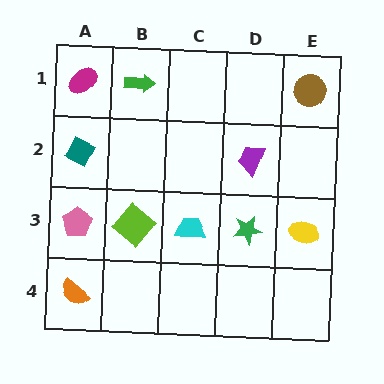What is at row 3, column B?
A lime diamond.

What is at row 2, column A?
A teal diamond.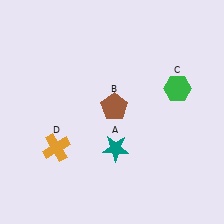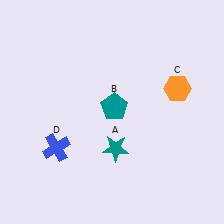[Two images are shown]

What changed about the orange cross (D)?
In Image 1, D is orange. In Image 2, it changed to blue.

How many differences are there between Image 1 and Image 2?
There are 3 differences between the two images.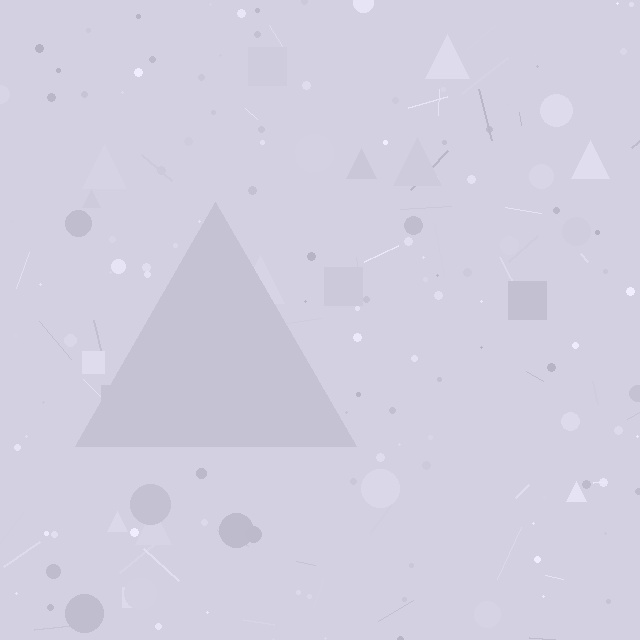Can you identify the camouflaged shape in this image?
The camouflaged shape is a triangle.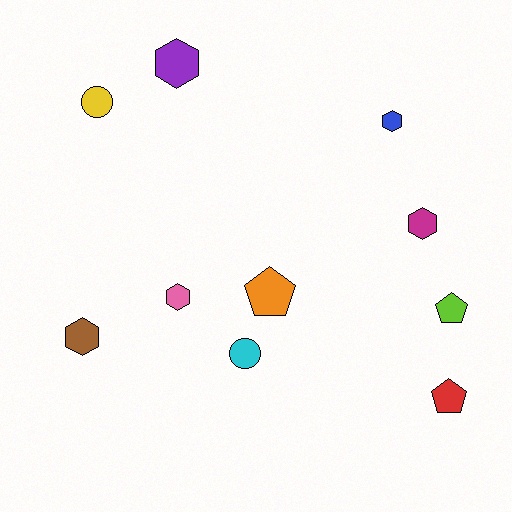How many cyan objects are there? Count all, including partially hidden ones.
There is 1 cyan object.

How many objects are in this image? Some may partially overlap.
There are 10 objects.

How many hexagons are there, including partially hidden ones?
There are 5 hexagons.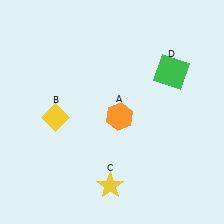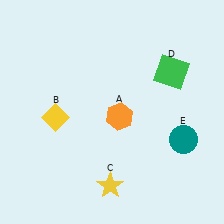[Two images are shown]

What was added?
A teal circle (E) was added in Image 2.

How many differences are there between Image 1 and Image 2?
There is 1 difference between the two images.